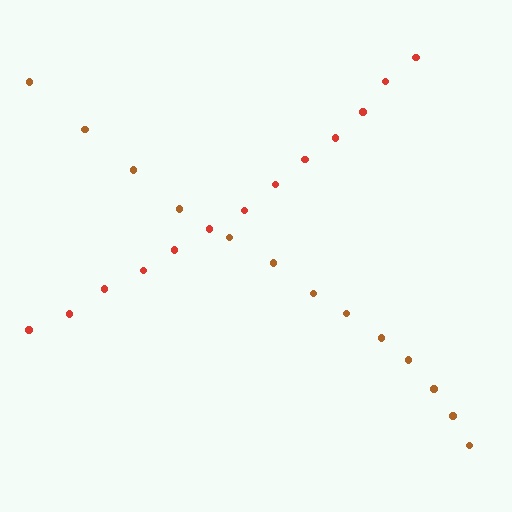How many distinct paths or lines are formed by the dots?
There are 2 distinct paths.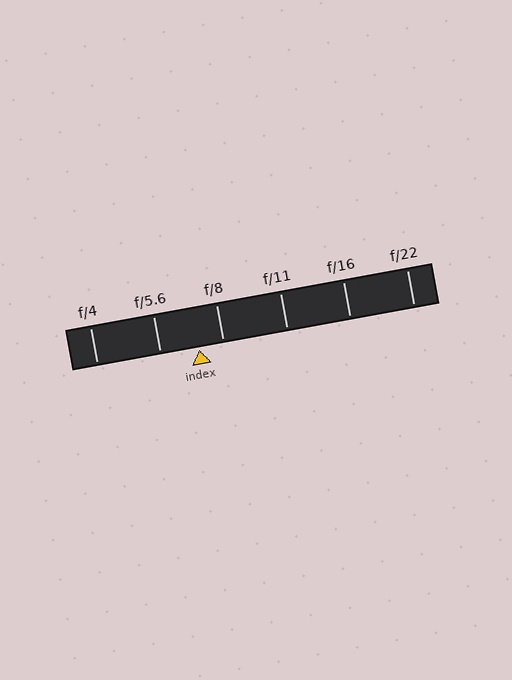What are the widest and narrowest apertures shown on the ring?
The widest aperture shown is f/4 and the narrowest is f/22.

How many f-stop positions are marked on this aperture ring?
There are 6 f-stop positions marked.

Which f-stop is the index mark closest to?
The index mark is closest to f/8.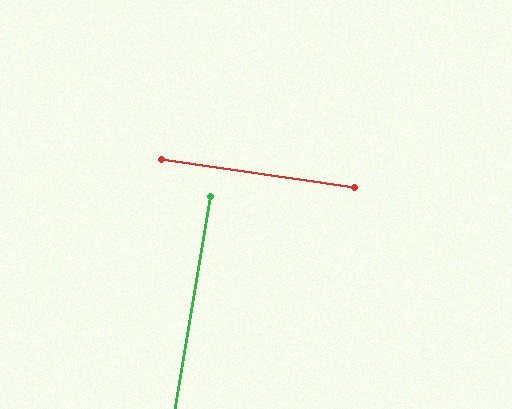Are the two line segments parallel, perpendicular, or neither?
Perpendicular — they meet at approximately 89°.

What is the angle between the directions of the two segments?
Approximately 89 degrees.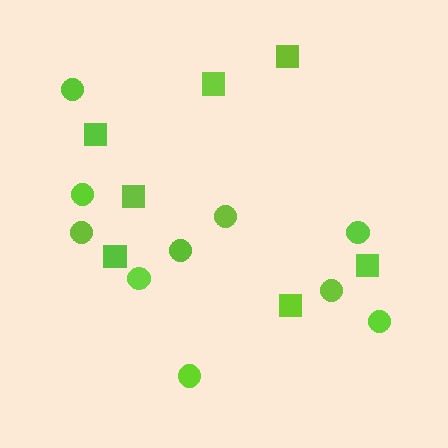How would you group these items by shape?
There are 2 groups: one group of circles (10) and one group of squares (7).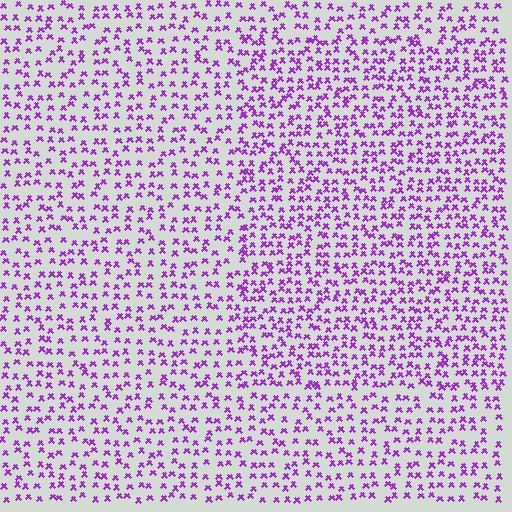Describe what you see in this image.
The image contains small purple elements arranged at two different densities. A rectangle-shaped region is visible where the elements are more densely packed than the surrounding area.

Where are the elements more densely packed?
The elements are more densely packed inside the rectangle boundary.